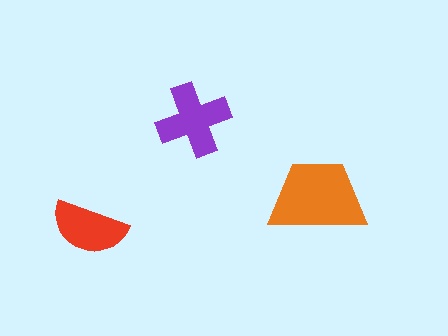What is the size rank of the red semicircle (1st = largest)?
3rd.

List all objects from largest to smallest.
The orange trapezoid, the purple cross, the red semicircle.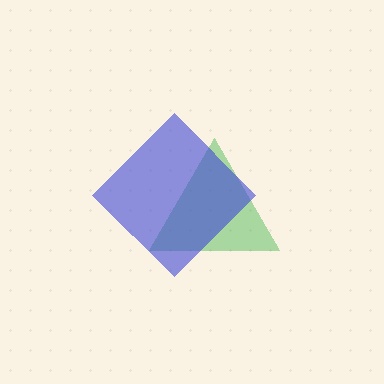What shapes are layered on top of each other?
The layered shapes are: a green triangle, a blue diamond.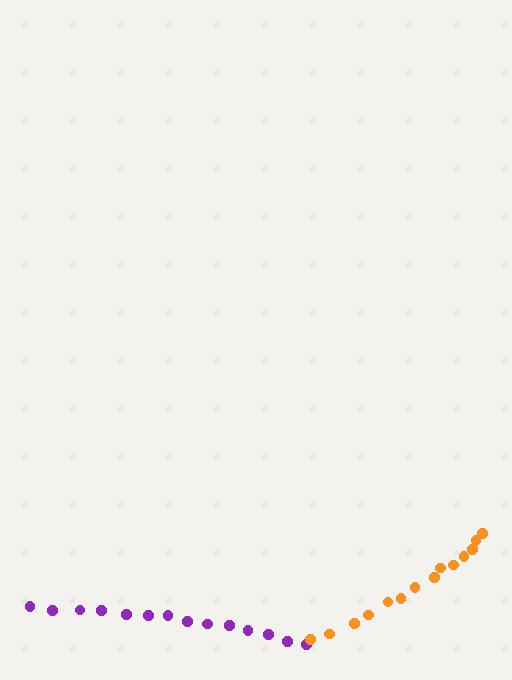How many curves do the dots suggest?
There are 2 distinct paths.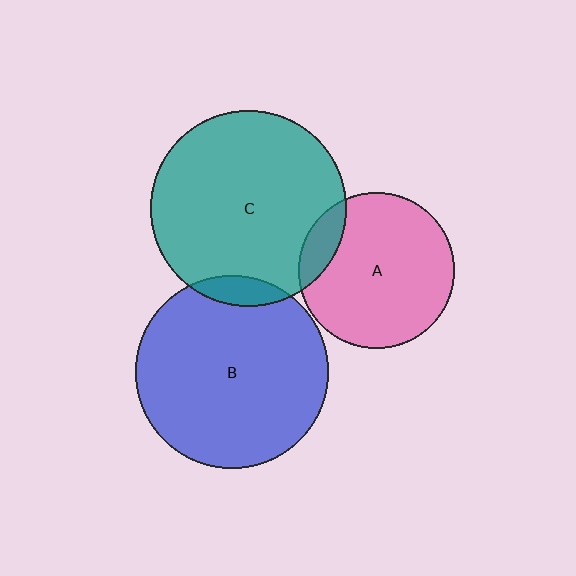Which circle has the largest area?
Circle C (teal).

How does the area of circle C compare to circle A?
Approximately 1.6 times.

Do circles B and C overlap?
Yes.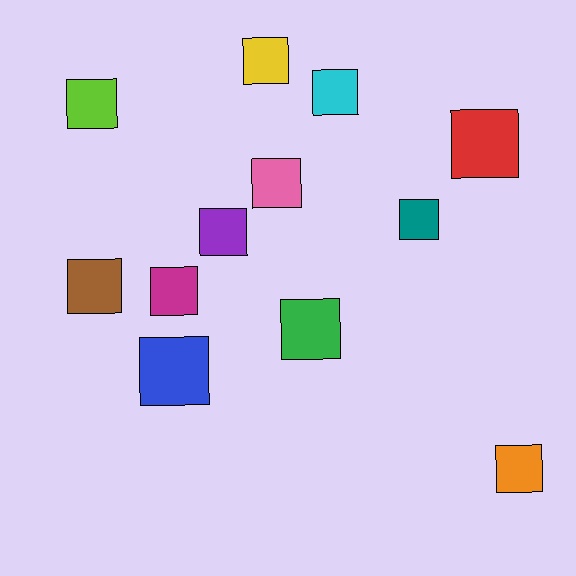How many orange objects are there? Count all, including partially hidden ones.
There is 1 orange object.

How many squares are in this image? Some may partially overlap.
There are 12 squares.